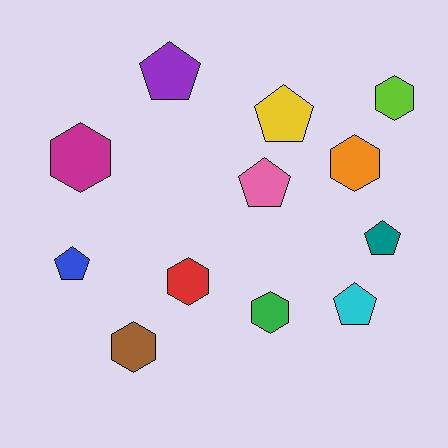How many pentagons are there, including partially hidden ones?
There are 6 pentagons.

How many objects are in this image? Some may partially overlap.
There are 12 objects.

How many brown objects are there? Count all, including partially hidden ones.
There is 1 brown object.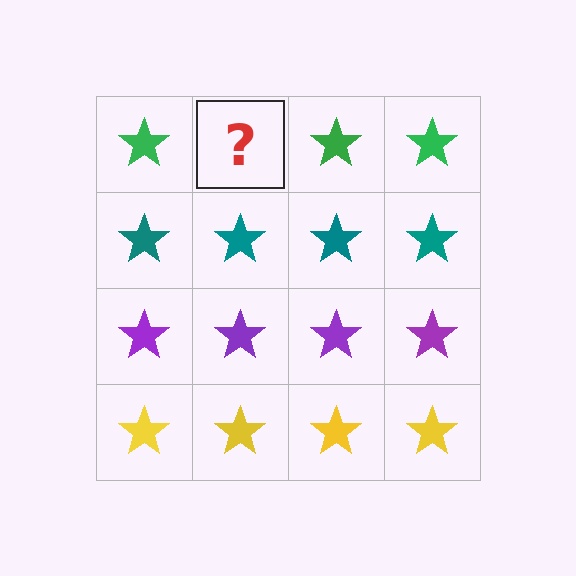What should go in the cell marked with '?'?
The missing cell should contain a green star.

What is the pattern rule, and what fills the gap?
The rule is that each row has a consistent color. The gap should be filled with a green star.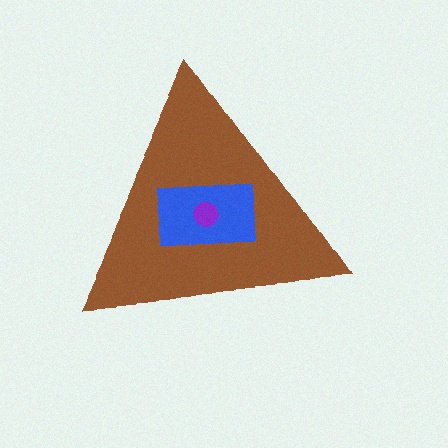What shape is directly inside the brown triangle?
The blue rectangle.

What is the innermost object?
The purple circle.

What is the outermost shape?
The brown triangle.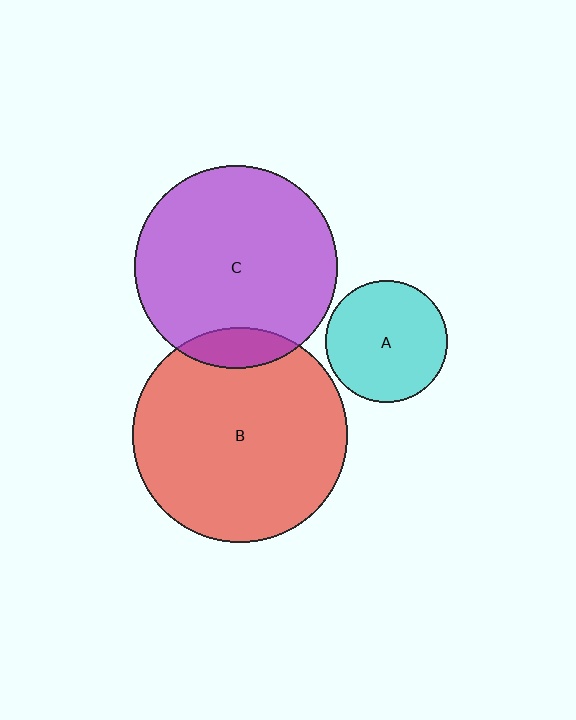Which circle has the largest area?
Circle B (red).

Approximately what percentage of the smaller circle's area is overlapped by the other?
Approximately 10%.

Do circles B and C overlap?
Yes.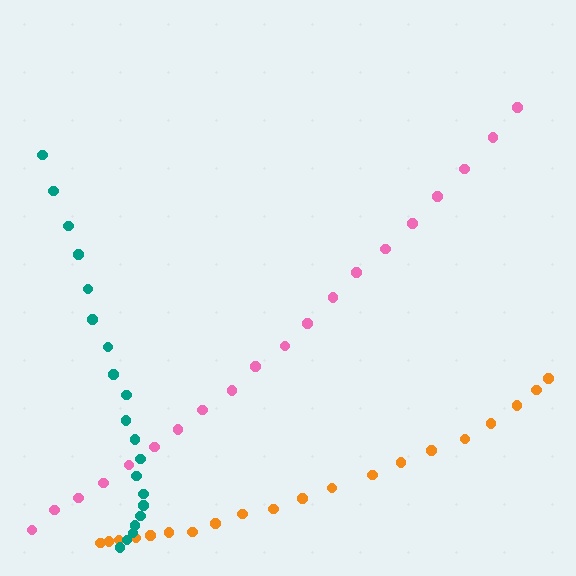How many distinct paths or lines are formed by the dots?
There are 3 distinct paths.